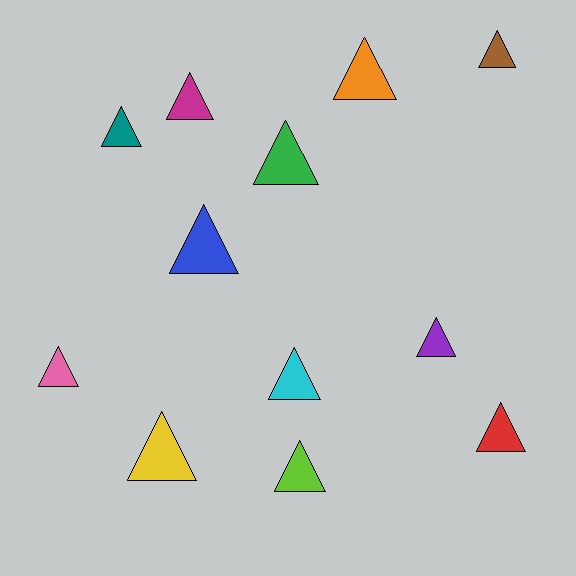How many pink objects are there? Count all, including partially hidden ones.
There is 1 pink object.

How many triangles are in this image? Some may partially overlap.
There are 12 triangles.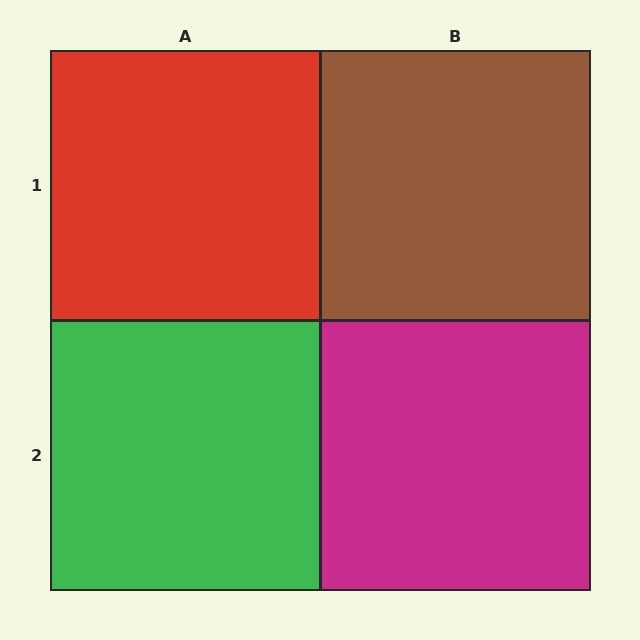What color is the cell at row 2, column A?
Green.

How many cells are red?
1 cell is red.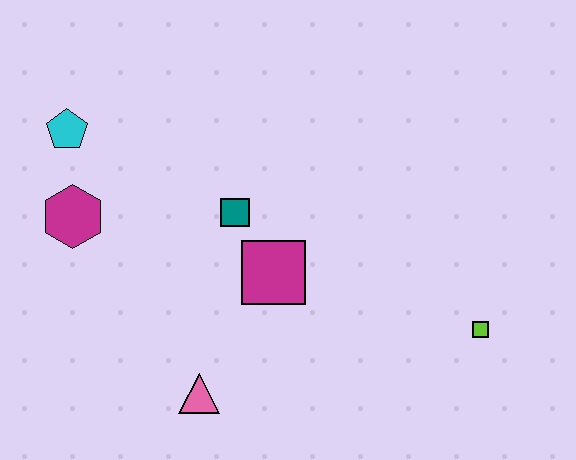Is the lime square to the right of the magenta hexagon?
Yes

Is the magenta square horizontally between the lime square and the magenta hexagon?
Yes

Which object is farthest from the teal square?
The lime square is farthest from the teal square.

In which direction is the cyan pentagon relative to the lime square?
The cyan pentagon is to the left of the lime square.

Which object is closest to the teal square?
The magenta square is closest to the teal square.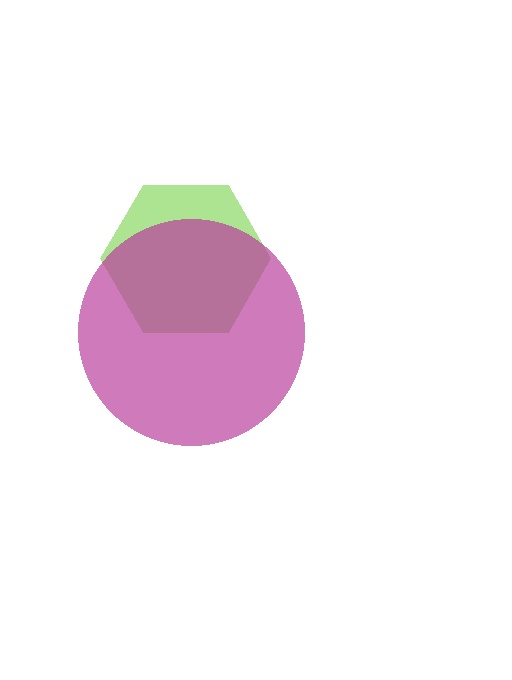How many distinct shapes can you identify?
There are 2 distinct shapes: a lime hexagon, a magenta circle.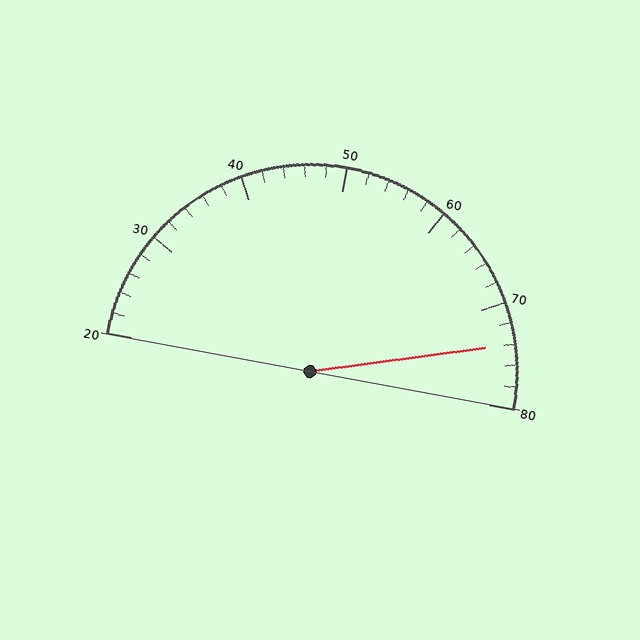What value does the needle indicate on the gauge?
The needle indicates approximately 74.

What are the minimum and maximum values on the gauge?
The gauge ranges from 20 to 80.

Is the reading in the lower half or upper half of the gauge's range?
The reading is in the upper half of the range (20 to 80).